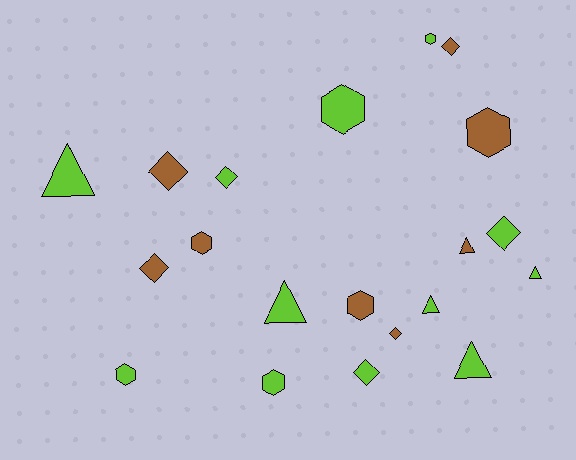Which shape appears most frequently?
Hexagon, with 7 objects.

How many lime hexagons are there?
There are 4 lime hexagons.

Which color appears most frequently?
Lime, with 12 objects.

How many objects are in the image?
There are 20 objects.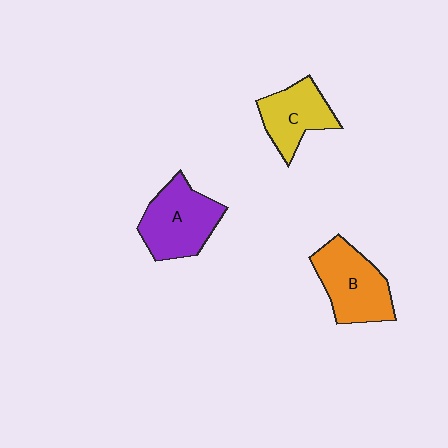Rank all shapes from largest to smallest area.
From largest to smallest: A (purple), B (orange), C (yellow).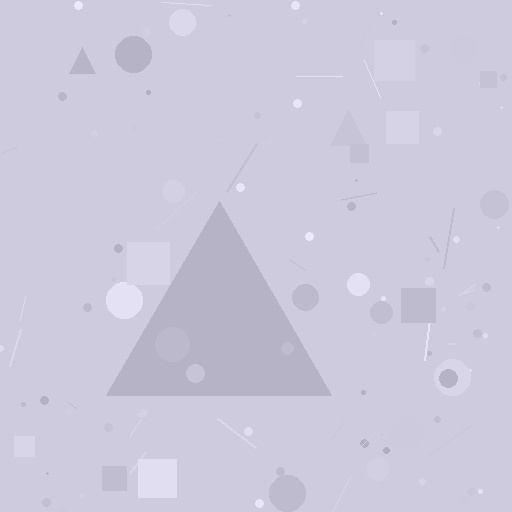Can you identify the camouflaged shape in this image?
The camouflaged shape is a triangle.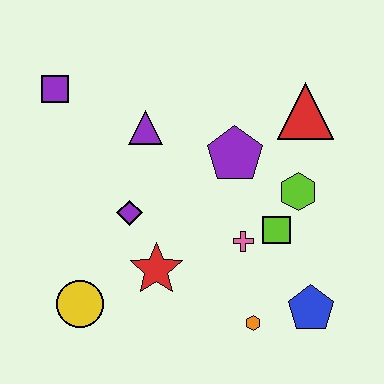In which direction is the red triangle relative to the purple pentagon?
The red triangle is to the right of the purple pentagon.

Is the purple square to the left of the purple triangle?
Yes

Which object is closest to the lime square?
The pink cross is closest to the lime square.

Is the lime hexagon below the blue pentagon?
No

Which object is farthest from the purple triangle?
The blue pentagon is farthest from the purple triangle.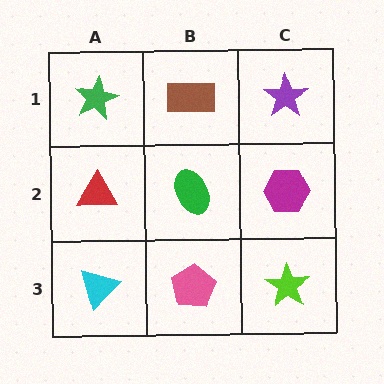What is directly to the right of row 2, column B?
A magenta hexagon.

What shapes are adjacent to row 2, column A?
A green star (row 1, column A), a cyan triangle (row 3, column A), a green ellipse (row 2, column B).